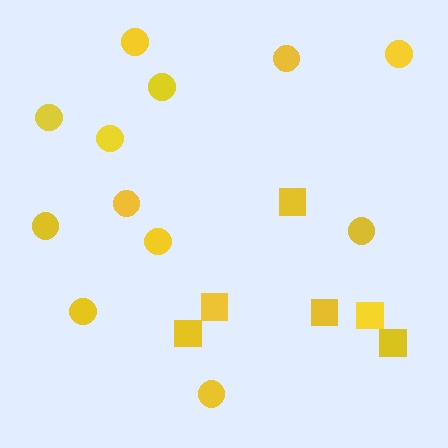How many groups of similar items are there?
There are 2 groups: one group of circles (12) and one group of squares (6).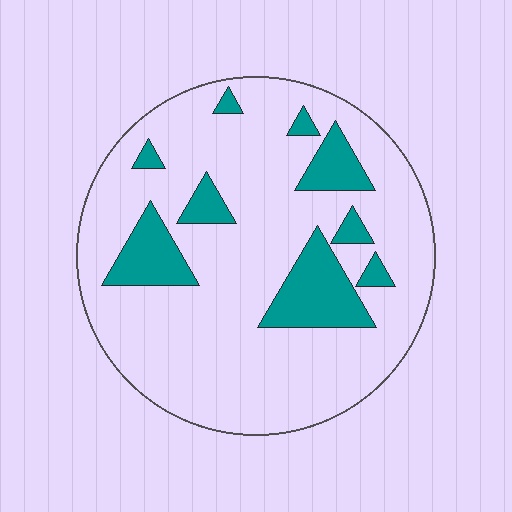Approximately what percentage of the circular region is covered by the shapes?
Approximately 20%.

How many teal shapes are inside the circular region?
9.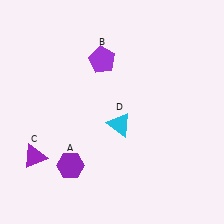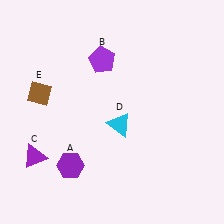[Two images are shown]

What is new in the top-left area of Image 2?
A brown diamond (E) was added in the top-left area of Image 2.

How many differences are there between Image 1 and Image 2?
There is 1 difference between the two images.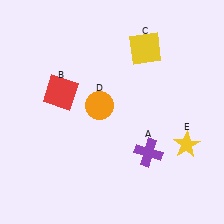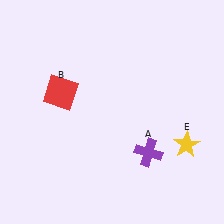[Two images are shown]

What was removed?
The orange circle (D), the yellow square (C) were removed in Image 2.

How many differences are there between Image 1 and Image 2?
There are 2 differences between the two images.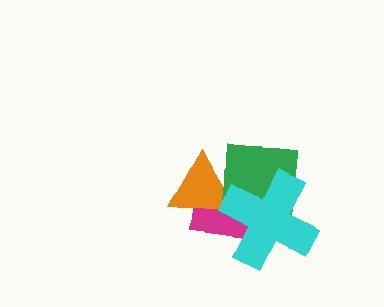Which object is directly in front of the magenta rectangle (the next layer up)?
The orange triangle is directly in front of the magenta rectangle.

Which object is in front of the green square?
The cyan cross is in front of the green square.